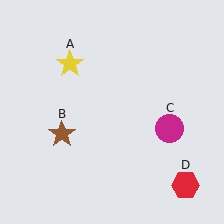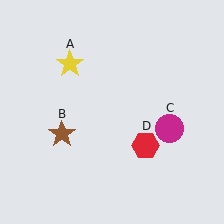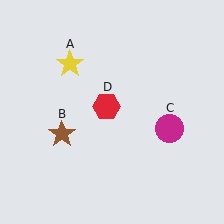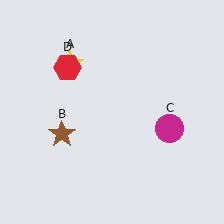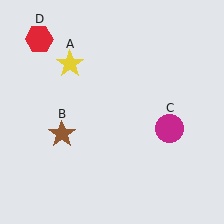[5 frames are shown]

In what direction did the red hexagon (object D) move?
The red hexagon (object D) moved up and to the left.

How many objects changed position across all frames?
1 object changed position: red hexagon (object D).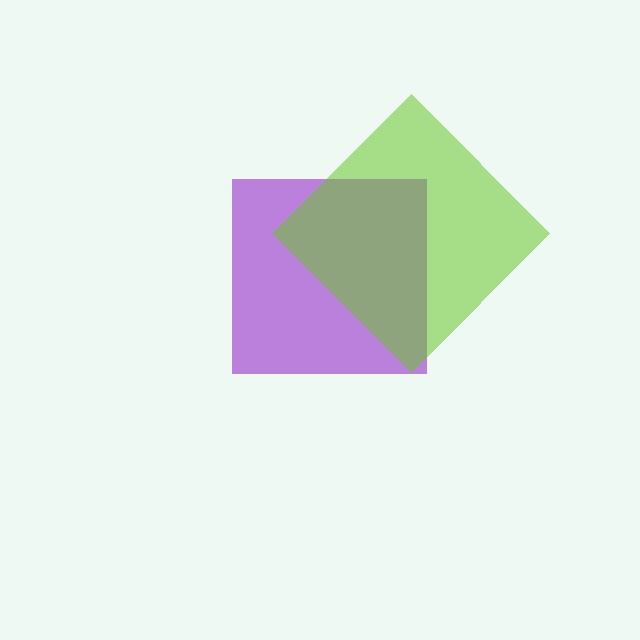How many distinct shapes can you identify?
There are 2 distinct shapes: a purple square, a lime diamond.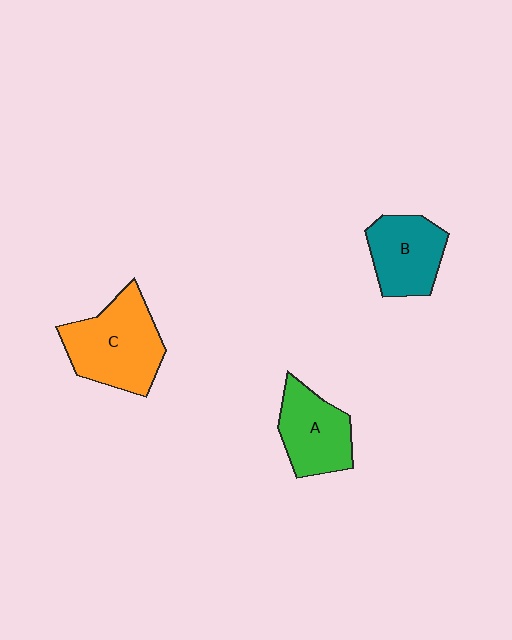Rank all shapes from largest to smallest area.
From largest to smallest: C (orange), A (green), B (teal).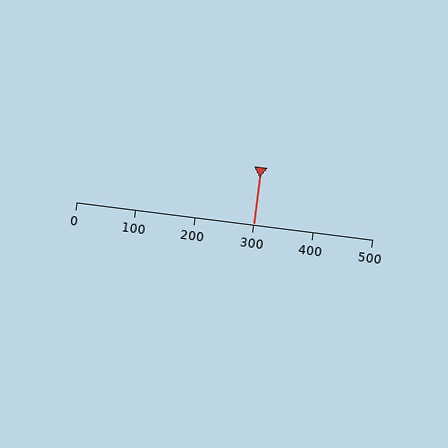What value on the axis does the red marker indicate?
The marker indicates approximately 300.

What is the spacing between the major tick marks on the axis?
The major ticks are spaced 100 apart.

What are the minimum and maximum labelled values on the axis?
The axis runs from 0 to 500.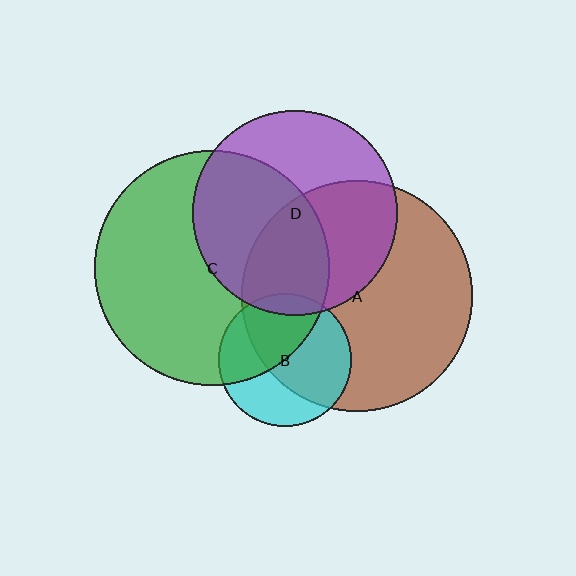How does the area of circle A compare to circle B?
Approximately 3.0 times.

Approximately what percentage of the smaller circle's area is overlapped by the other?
Approximately 10%.